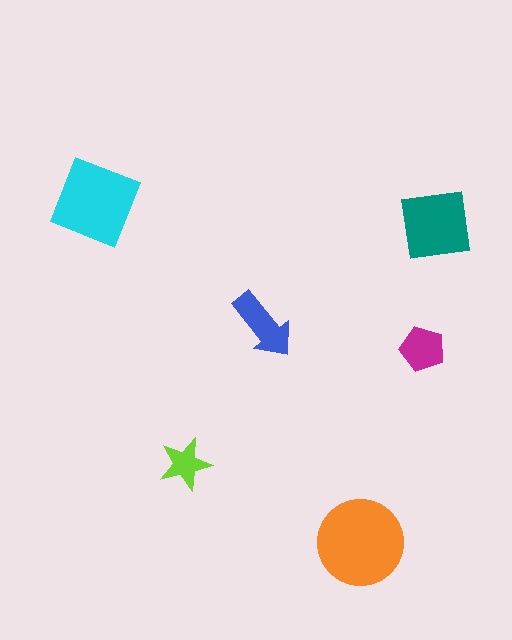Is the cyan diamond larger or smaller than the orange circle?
Smaller.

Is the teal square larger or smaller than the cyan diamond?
Smaller.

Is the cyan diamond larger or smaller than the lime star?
Larger.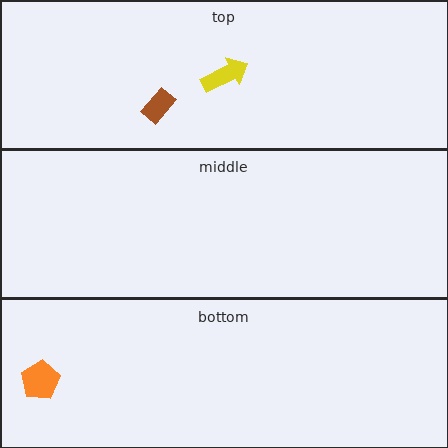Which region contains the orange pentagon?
The bottom region.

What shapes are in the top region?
The brown rectangle, the yellow arrow.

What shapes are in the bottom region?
The orange pentagon.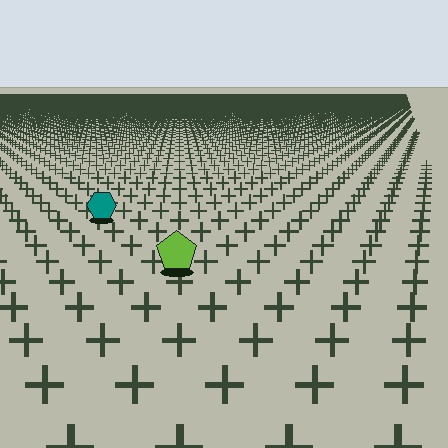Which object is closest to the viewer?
The lime pentagon is closest. The texture marks near it are larger and more spread out.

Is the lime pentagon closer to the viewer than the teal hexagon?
Yes. The lime pentagon is closer — you can tell from the texture gradient: the ground texture is coarser near it.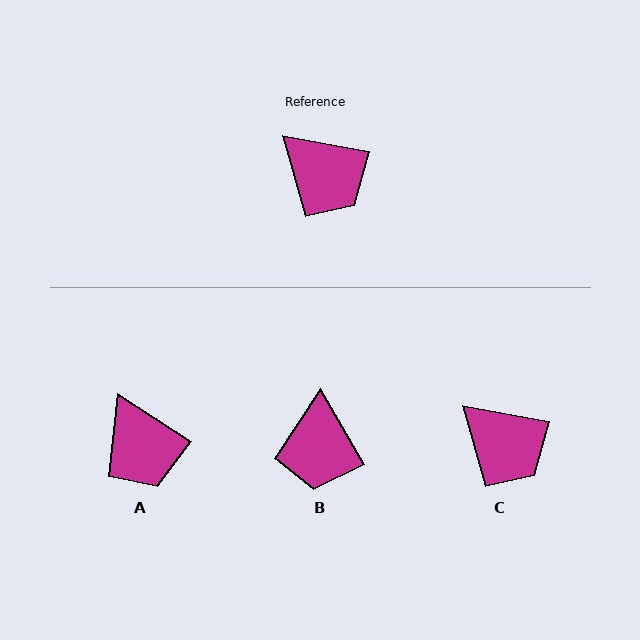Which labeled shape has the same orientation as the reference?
C.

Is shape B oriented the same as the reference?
No, it is off by about 50 degrees.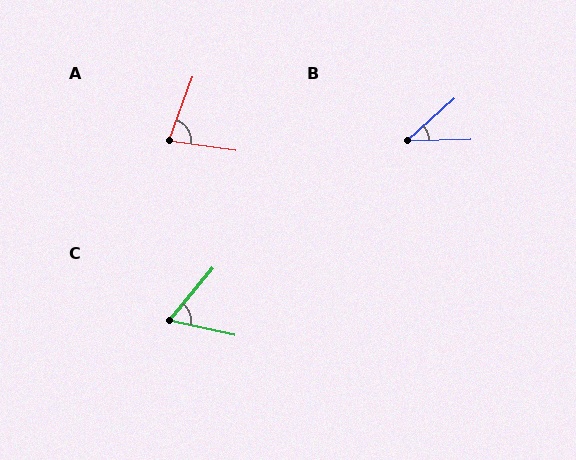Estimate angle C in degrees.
Approximately 63 degrees.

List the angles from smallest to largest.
B (40°), C (63°), A (78°).